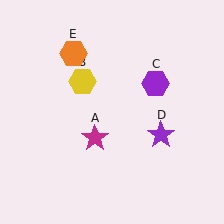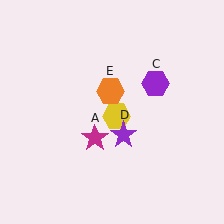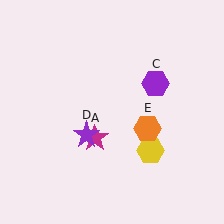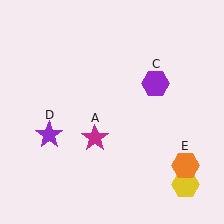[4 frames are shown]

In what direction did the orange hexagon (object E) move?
The orange hexagon (object E) moved down and to the right.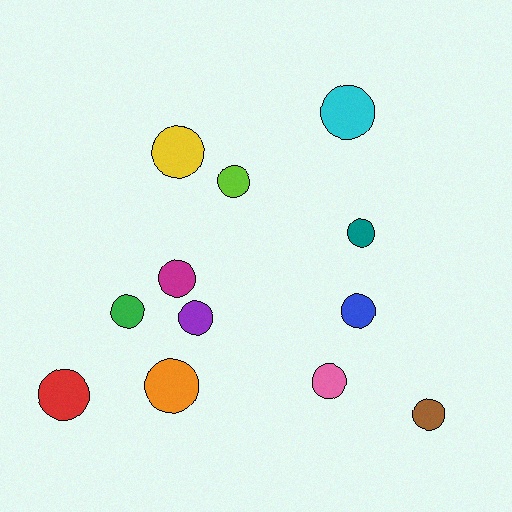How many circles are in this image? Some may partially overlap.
There are 12 circles.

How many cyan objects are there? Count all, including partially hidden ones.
There is 1 cyan object.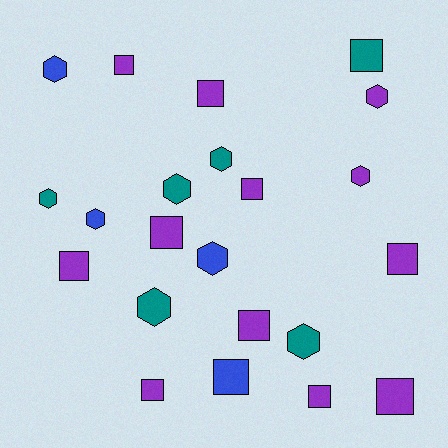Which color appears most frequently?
Purple, with 12 objects.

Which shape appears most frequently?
Square, with 12 objects.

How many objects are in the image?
There are 22 objects.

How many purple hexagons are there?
There are 2 purple hexagons.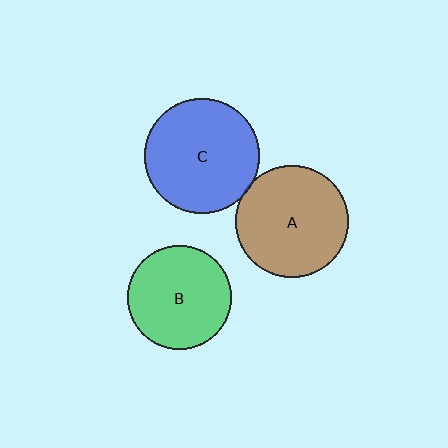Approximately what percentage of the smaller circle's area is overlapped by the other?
Approximately 5%.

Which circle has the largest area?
Circle C (blue).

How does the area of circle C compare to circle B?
Approximately 1.2 times.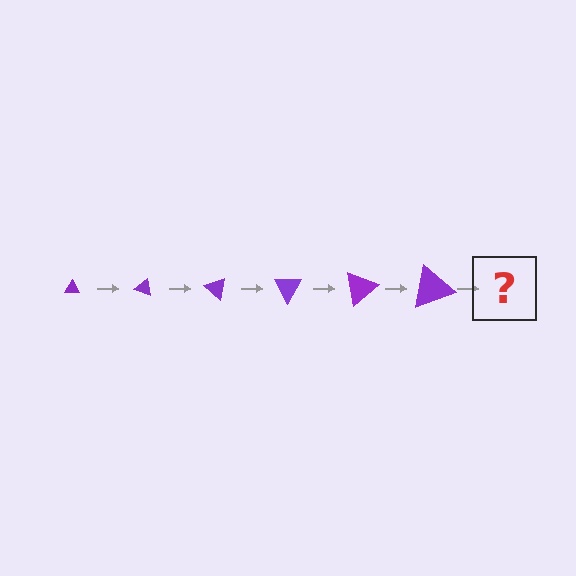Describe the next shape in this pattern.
It should be a triangle, larger than the previous one and rotated 120 degrees from the start.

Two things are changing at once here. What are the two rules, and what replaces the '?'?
The two rules are that the triangle grows larger each step and it rotates 20 degrees each step. The '?' should be a triangle, larger than the previous one and rotated 120 degrees from the start.